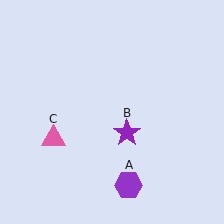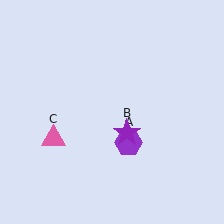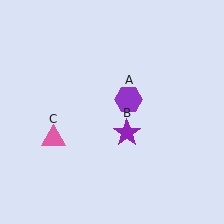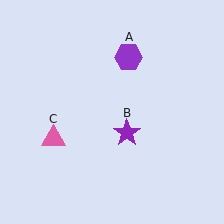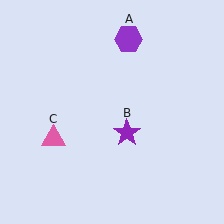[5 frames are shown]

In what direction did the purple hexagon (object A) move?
The purple hexagon (object A) moved up.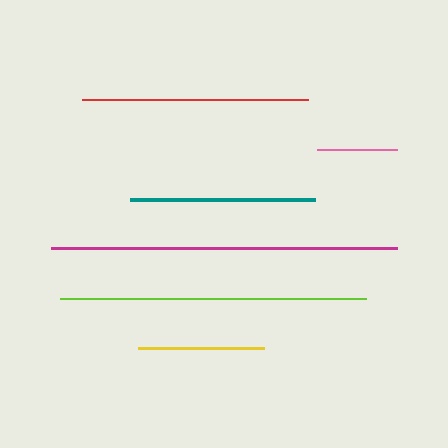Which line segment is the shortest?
The pink line is the shortest at approximately 80 pixels.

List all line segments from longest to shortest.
From longest to shortest: magenta, lime, red, teal, yellow, pink.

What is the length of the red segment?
The red segment is approximately 226 pixels long.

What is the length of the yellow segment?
The yellow segment is approximately 126 pixels long.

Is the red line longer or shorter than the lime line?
The lime line is longer than the red line.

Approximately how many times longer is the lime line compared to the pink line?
The lime line is approximately 3.8 times the length of the pink line.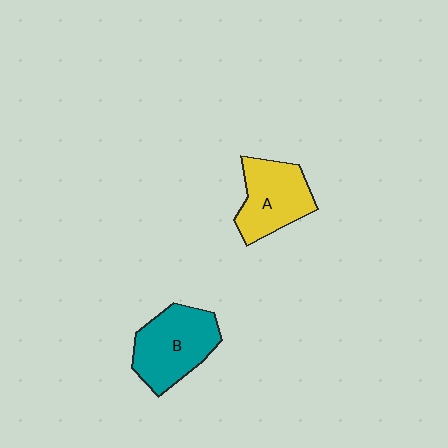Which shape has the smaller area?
Shape A (yellow).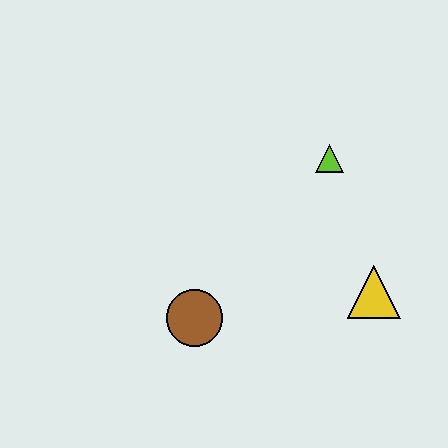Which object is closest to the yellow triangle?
The lime triangle is closest to the yellow triangle.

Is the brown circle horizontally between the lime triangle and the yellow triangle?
No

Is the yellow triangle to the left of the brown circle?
No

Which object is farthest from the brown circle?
The lime triangle is farthest from the brown circle.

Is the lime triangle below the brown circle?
No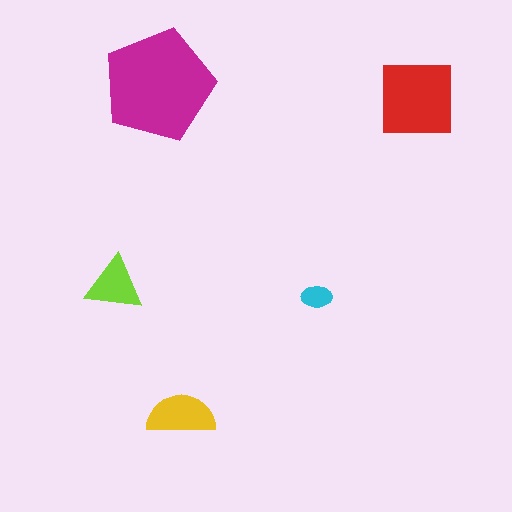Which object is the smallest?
The cyan ellipse.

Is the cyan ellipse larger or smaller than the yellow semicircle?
Smaller.